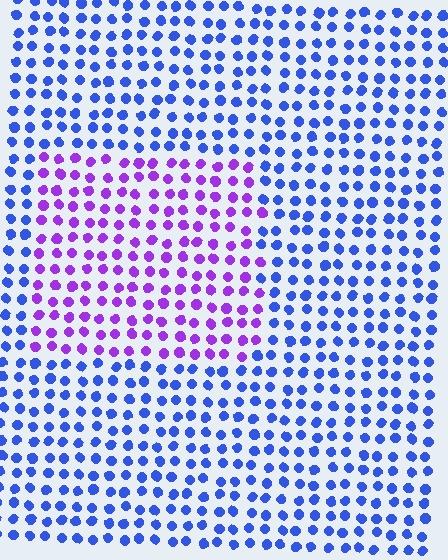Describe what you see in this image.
The image is filled with small blue elements in a uniform arrangement. A rectangle-shaped region is visible where the elements are tinted to a slightly different hue, forming a subtle color boundary.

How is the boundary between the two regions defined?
The boundary is defined purely by a slight shift in hue (about 50 degrees). Spacing, size, and orientation are identical on both sides.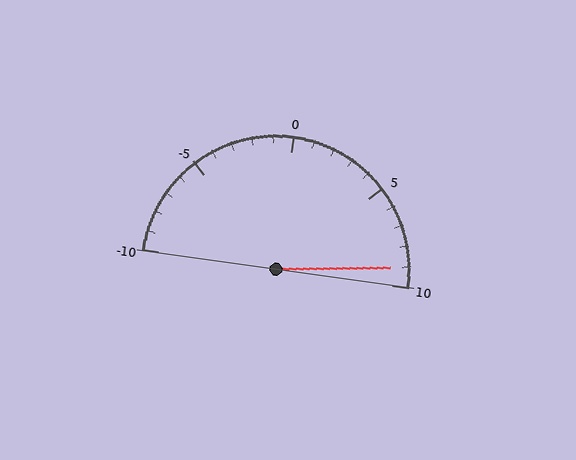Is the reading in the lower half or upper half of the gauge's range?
The reading is in the upper half of the range (-10 to 10).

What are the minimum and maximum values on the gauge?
The gauge ranges from -10 to 10.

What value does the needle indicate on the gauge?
The needle indicates approximately 9.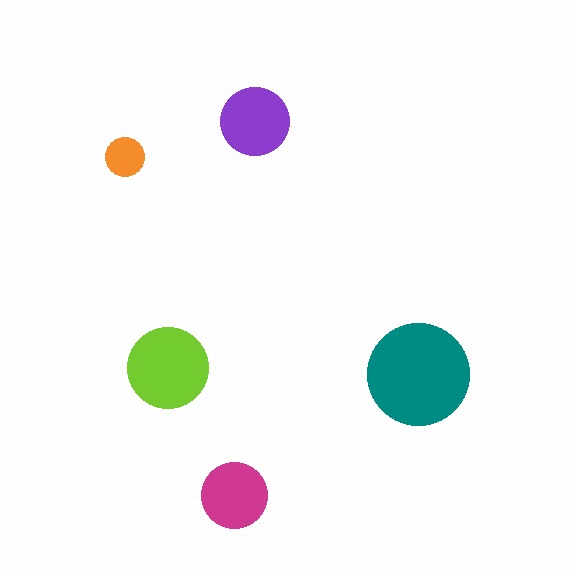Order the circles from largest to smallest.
the teal one, the lime one, the purple one, the magenta one, the orange one.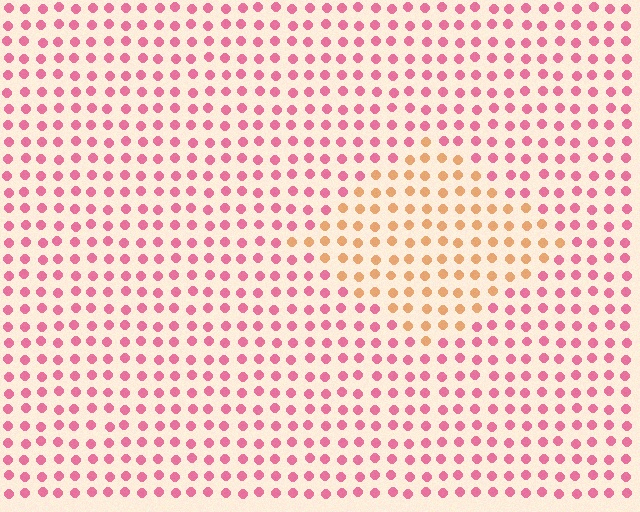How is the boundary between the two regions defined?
The boundary is defined purely by a slight shift in hue (about 49 degrees). Spacing, size, and orientation are identical on both sides.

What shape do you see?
I see a diamond.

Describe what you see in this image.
The image is filled with small pink elements in a uniform arrangement. A diamond-shaped region is visible where the elements are tinted to a slightly different hue, forming a subtle color boundary.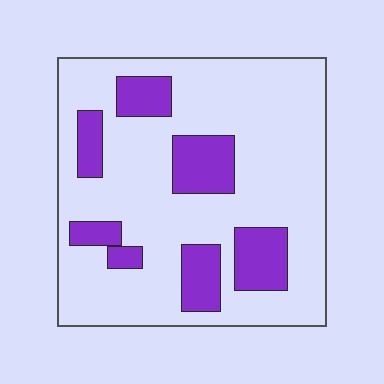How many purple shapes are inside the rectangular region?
7.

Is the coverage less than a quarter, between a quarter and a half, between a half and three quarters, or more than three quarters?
Less than a quarter.